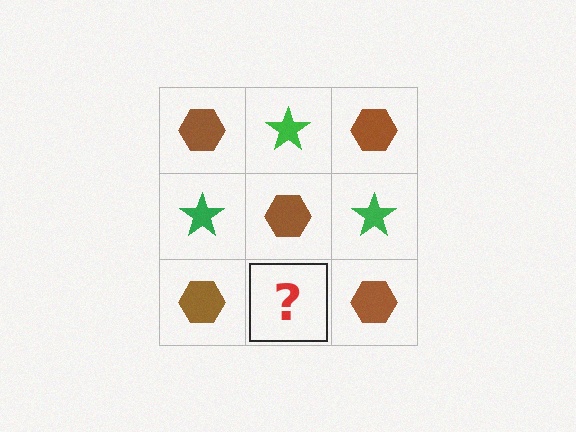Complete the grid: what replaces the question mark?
The question mark should be replaced with a green star.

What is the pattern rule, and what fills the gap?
The rule is that it alternates brown hexagon and green star in a checkerboard pattern. The gap should be filled with a green star.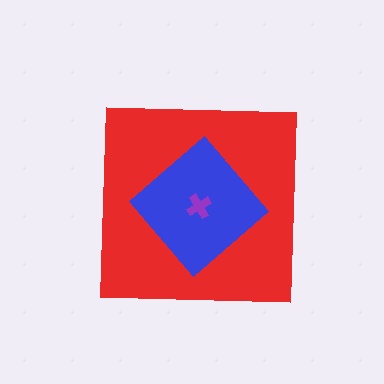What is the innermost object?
The purple cross.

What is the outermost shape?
The red square.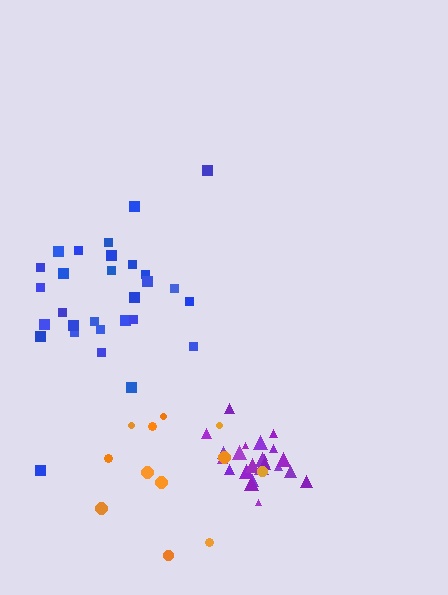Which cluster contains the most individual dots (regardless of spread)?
Blue (29).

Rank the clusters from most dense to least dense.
purple, blue, orange.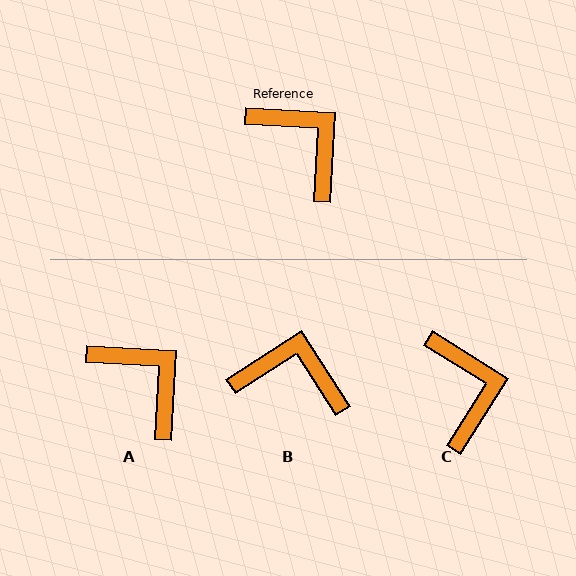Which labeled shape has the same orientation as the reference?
A.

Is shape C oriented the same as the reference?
No, it is off by about 29 degrees.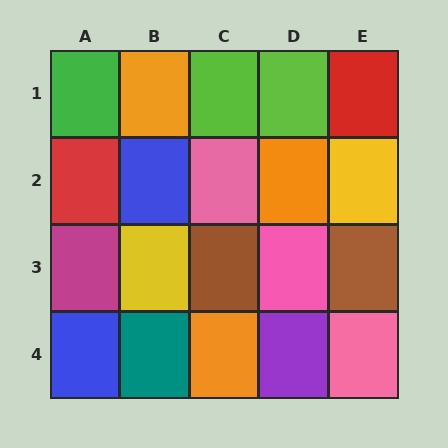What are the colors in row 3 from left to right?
Magenta, yellow, brown, pink, brown.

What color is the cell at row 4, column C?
Orange.